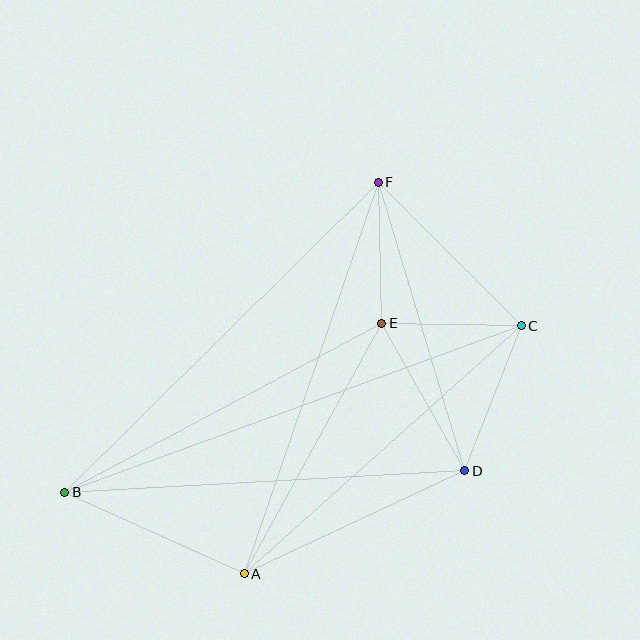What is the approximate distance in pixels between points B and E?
The distance between B and E is approximately 360 pixels.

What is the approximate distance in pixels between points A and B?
The distance between A and B is approximately 198 pixels.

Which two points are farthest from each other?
Points B and C are farthest from each other.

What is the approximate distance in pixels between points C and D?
The distance between C and D is approximately 156 pixels.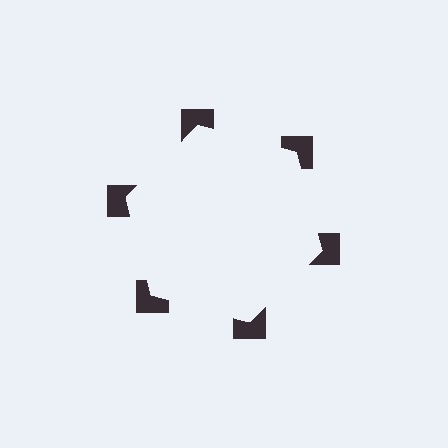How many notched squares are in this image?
There are 6 — one at each vertex of the illusory hexagon.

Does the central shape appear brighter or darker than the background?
It typically appears slightly brighter than the background, even though no actual brightness change is drawn.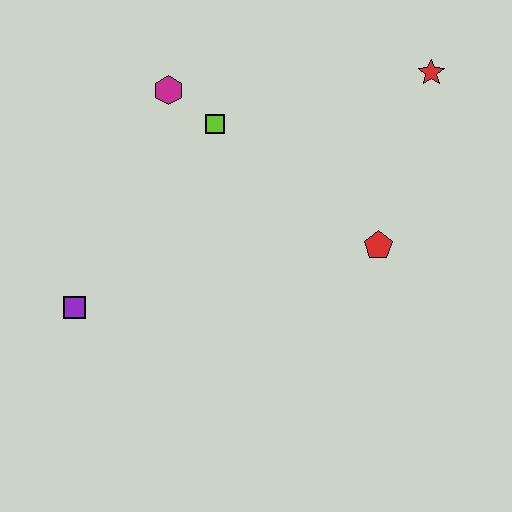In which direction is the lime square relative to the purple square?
The lime square is above the purple square.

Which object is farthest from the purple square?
The red star is farthest from the purple square.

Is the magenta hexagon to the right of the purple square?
Yes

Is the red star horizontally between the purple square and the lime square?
No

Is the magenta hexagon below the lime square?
No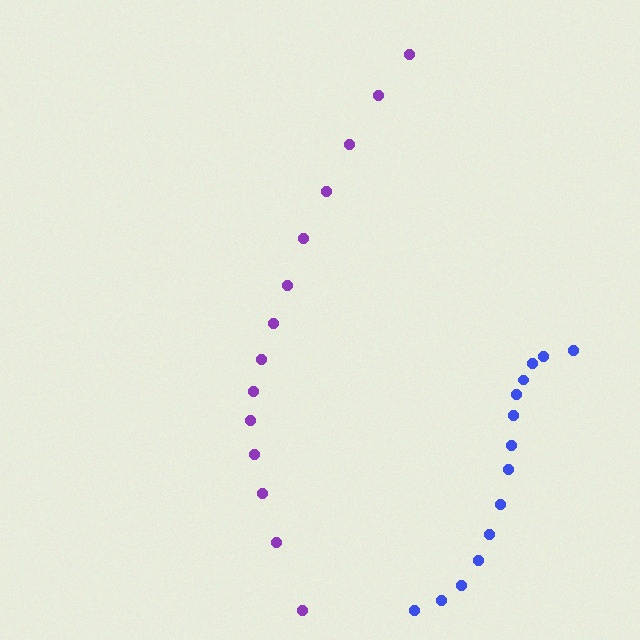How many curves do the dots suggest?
There are 2 distinct paths.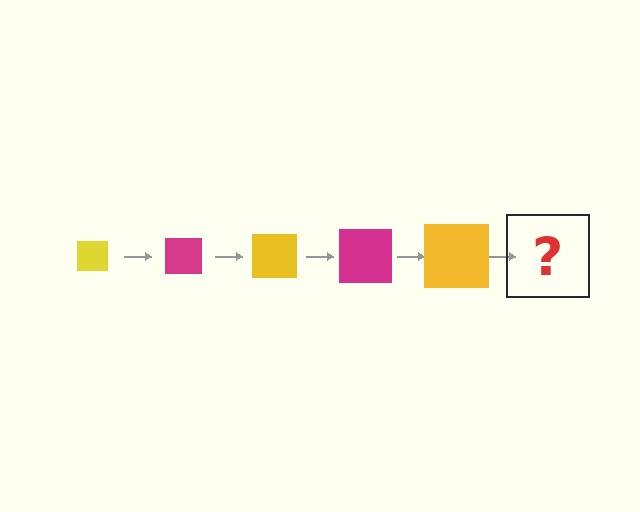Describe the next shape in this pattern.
It should be a magenta square, larger than the previous one.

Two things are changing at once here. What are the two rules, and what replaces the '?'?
The two rules are that the square grows larger each step and the color cycles through yellow and magenta. The '?' should be a magenta square, larger than the previous one.